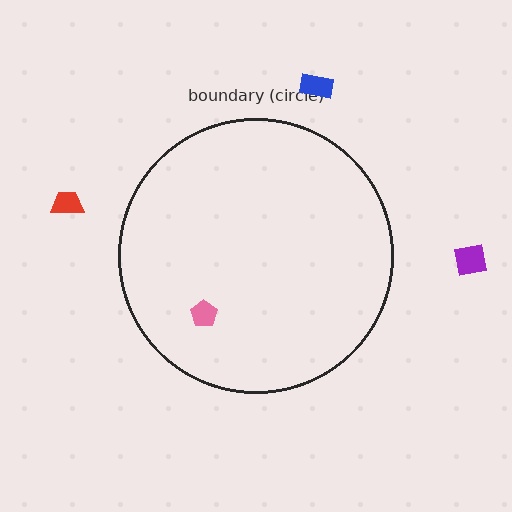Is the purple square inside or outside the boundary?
Outside.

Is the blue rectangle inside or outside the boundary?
Outside.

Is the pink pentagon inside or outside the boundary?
Inside.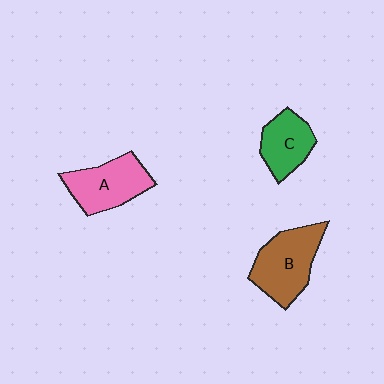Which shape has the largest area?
Shape B (brown).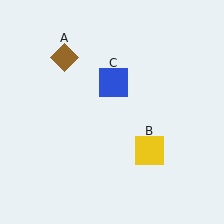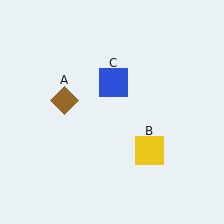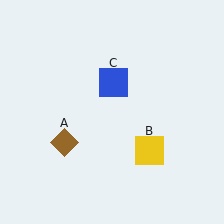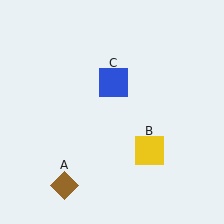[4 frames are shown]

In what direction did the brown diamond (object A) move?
The brown diamond (object A) moved down.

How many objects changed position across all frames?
1 object changed position: brown diamond (object A).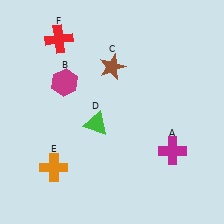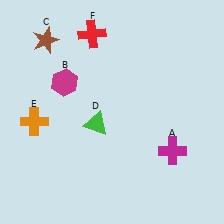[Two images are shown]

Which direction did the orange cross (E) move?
The orange cross (E) moved up.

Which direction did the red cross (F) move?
The red cross (F) moved right.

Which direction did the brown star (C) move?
The brown star (C) moved left.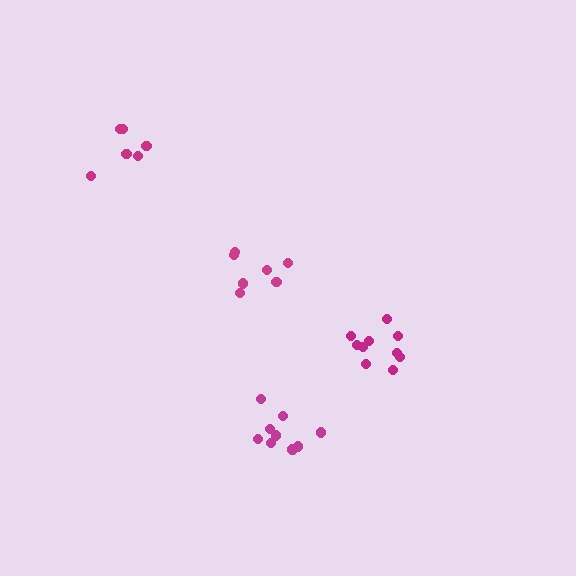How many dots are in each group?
Group 1: 10 dots, Group 2: 6 dots, Group 3: 7 dots, Group 4: 9 dots (32 total).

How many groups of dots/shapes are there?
There are 4 groups.